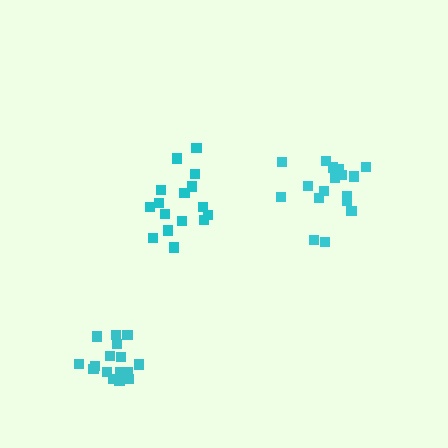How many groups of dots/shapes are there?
There are 3 groups.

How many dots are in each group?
Group 1: 16 dots, Group 2: 17 dots, Group 3: 17 dots (50 total).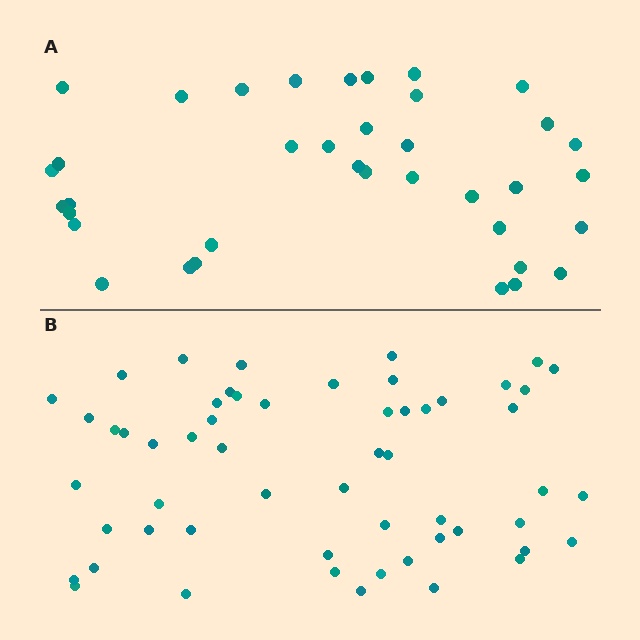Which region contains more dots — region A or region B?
Region B (the bottom region) has more dots.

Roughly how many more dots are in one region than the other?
Region B has approximately 20 more dots than region A.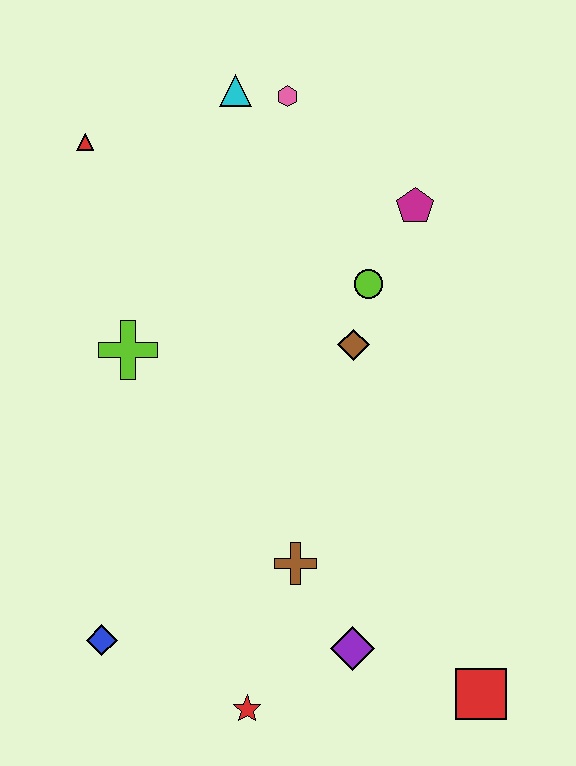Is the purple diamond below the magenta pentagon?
Yes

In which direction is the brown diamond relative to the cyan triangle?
The brown diamond is below the cyan triangle.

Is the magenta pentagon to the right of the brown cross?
Yes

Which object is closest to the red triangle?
The cyan triangle is closest to the red triangle.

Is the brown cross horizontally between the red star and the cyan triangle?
No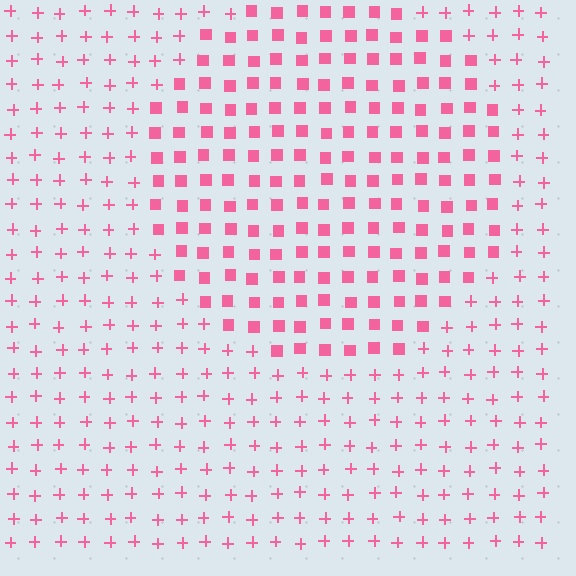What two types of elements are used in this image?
The image uses squares inside the circle region and plus signs outside it.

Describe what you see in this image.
The image is filled with small pink elements arranged in a uniform grid. A circle-shaped region contains squares, while the surrounding area contains plus signs. The boundary is defined purely by the change in element shape.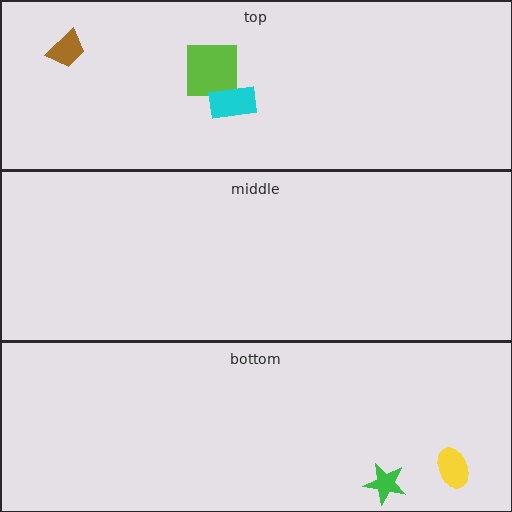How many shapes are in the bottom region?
2.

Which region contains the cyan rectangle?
The top region.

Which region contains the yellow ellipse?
The bottom region.